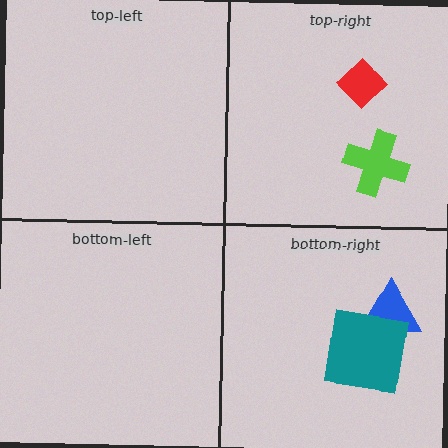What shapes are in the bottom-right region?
The blue triangle, the teal square.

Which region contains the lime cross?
The top-right region.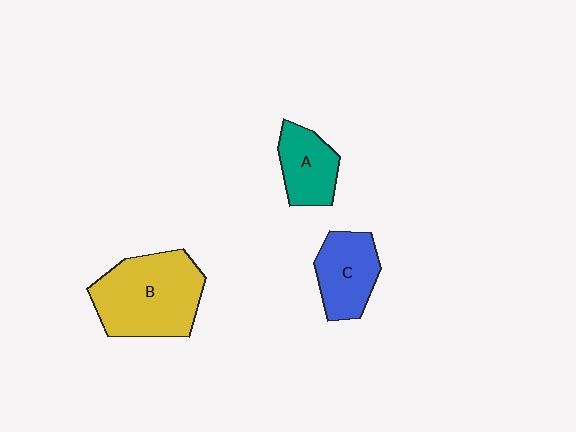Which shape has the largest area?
Shape B (yellow).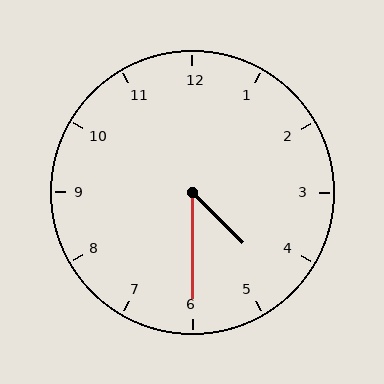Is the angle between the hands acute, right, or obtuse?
It is acute.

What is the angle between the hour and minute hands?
Approximately 45 degrees.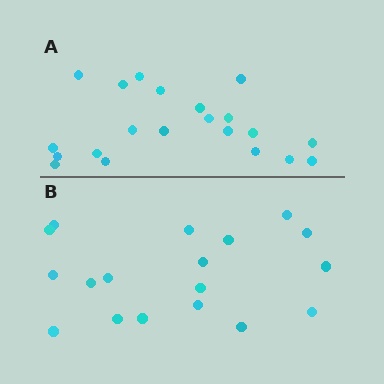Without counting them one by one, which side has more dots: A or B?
Region A (the top region) has more dots.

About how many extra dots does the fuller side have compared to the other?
Region A has just a few more — roughly 2 or 3 more dots than region B.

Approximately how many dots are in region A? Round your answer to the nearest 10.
About 20 dots. (The exact count is 21, which rounds to 20.)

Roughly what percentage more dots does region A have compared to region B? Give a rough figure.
About 15% more.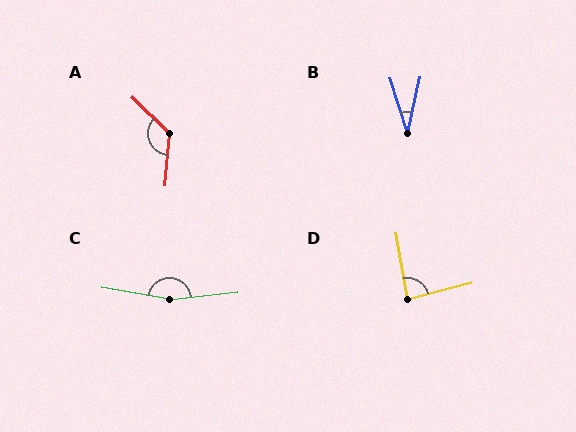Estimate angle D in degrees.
Approximately 86 degrees.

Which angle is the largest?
C, at approximately 164 degrees.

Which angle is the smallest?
B, at approximately 30 degrees.